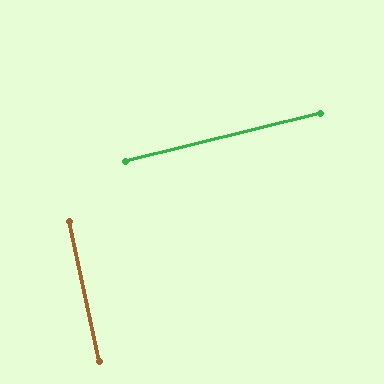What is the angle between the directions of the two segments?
Approximately 89 degrees.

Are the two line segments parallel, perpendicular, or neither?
Perpendicular — they meet at approximately 89°.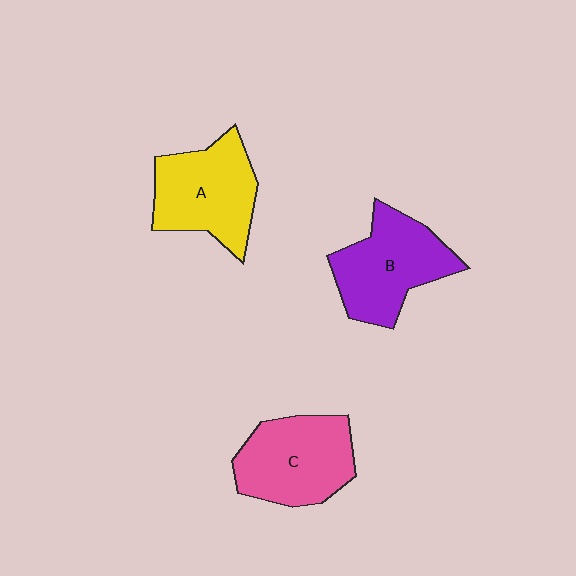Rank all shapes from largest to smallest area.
From largest to smallest: B (purple), C (pink), A (yellow).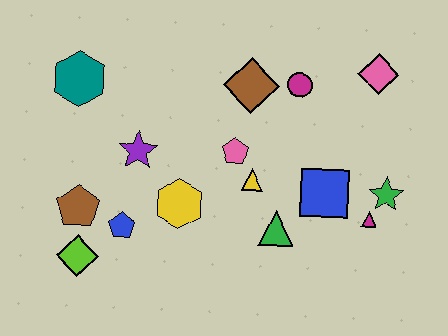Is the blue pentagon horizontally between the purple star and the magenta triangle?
No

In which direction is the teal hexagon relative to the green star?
The teal hexagon is to the left of the green star.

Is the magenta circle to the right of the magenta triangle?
No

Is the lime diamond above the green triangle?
No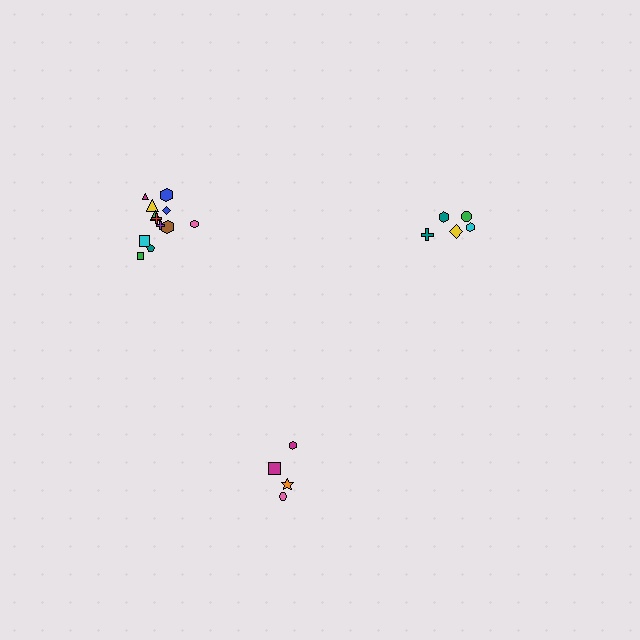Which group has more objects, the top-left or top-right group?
The top-left group.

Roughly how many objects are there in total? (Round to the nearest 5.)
Roughly 20 objects in total.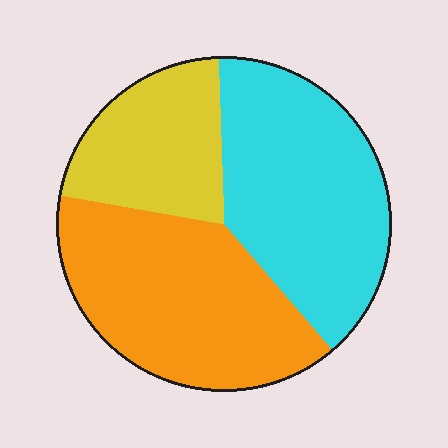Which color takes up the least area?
Yellow, at roughly 20%.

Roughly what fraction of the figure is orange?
Orange covers about 40% of the figure.